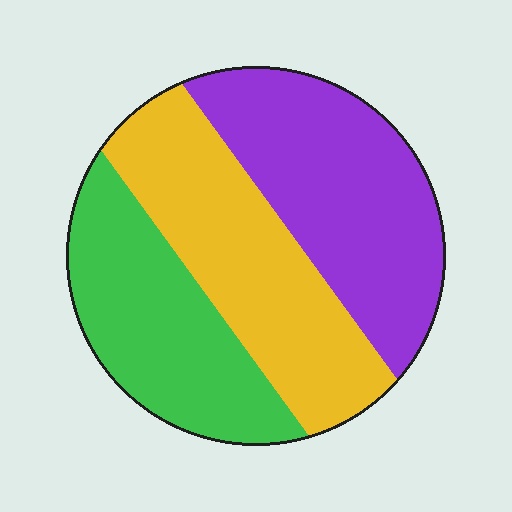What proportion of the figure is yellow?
Yellow covers about 35% of the figure.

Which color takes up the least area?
Green, at roughly 30%.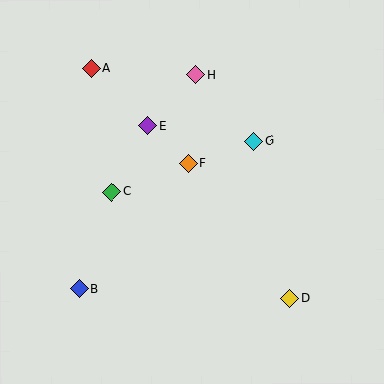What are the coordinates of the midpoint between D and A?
The midpoint between D and A is at (191, 183).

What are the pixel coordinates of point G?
Point G is at (253, 141).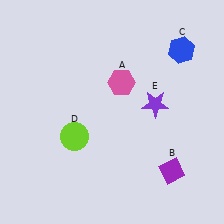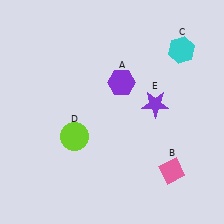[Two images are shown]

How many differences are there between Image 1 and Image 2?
There are 3 differences between the two images.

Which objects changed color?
A changed from pink to purple. B changed from purple to pink. C changed from blue to cyan.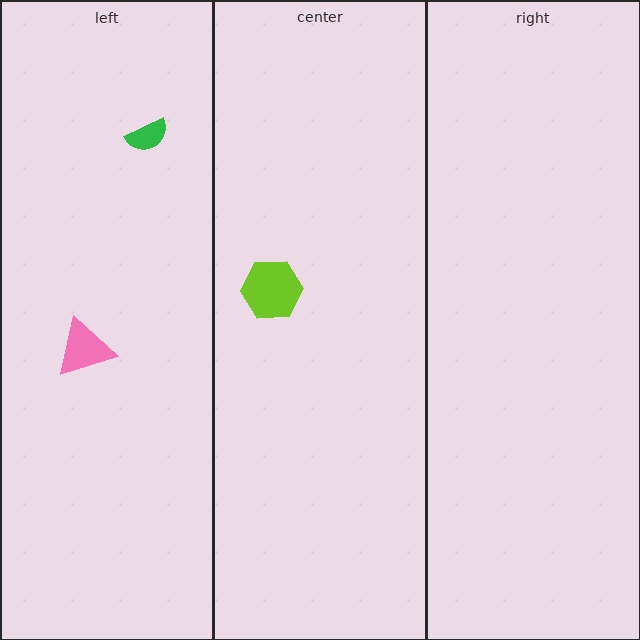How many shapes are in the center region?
1.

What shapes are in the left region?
The green semicircle, the pink triangle.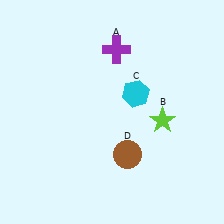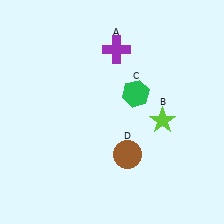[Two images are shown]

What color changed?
The hexagon (C) changed from cyan in Image 1 to green in Image 2.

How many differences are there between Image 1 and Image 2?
There is 1 difference between the two images.